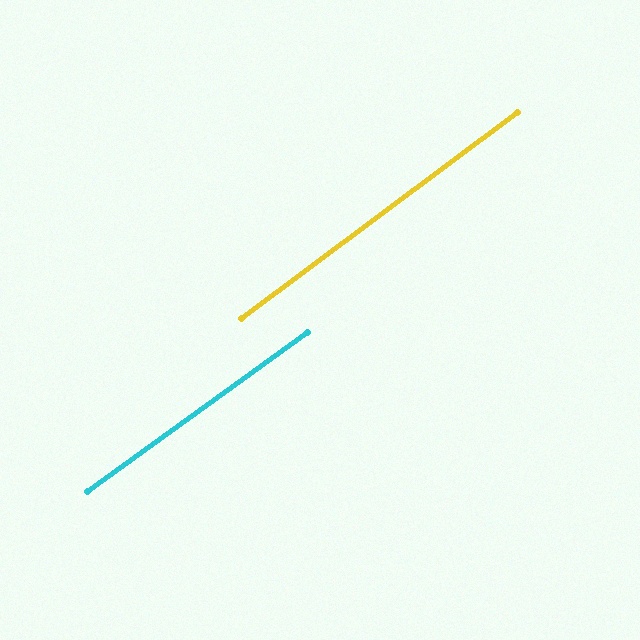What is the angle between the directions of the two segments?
Approximately 1 degree.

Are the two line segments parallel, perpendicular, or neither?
Parallel — their directions differ by only 1.0°.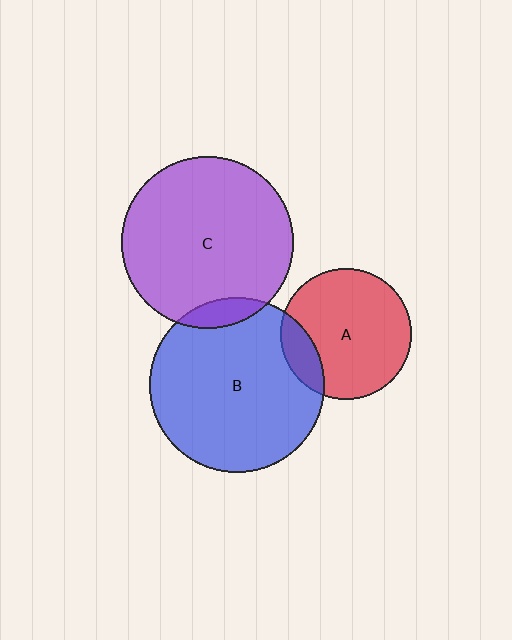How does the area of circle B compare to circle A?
Approximately 1.8 times.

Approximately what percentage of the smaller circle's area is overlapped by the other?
Approximately 10%.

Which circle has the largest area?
Circle B (blue).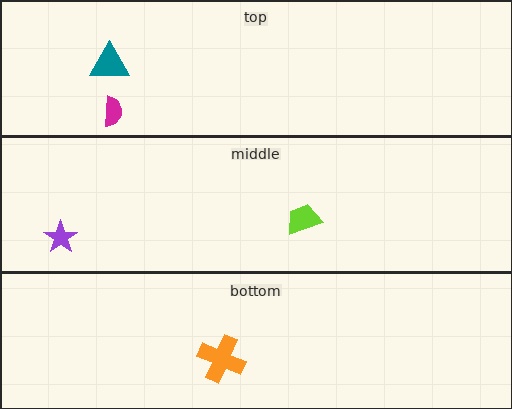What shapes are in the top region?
The magenta semicircle, the teal triangle.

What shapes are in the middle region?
The lime trapezoid, the purple star.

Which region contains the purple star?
The middle region.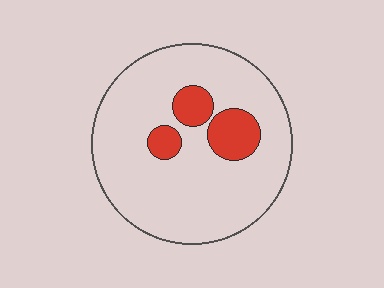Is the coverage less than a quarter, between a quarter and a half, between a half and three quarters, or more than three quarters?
Less than a quarter.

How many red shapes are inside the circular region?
3.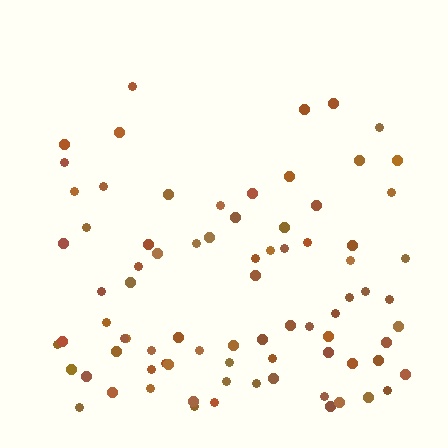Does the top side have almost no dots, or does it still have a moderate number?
Still a moderate number, just noticeably fewer than the bottom.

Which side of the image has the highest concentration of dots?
The bottom.